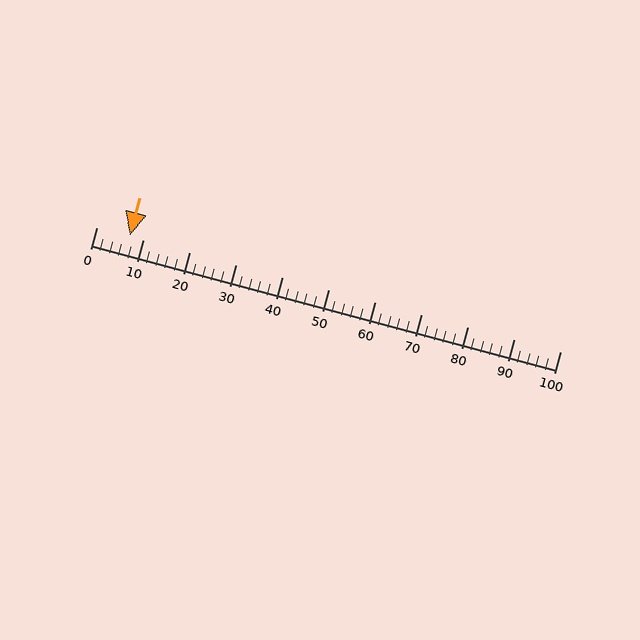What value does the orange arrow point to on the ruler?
The orange arrow points to approximately 7.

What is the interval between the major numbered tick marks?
The major tick marks are spaced 10 units apart.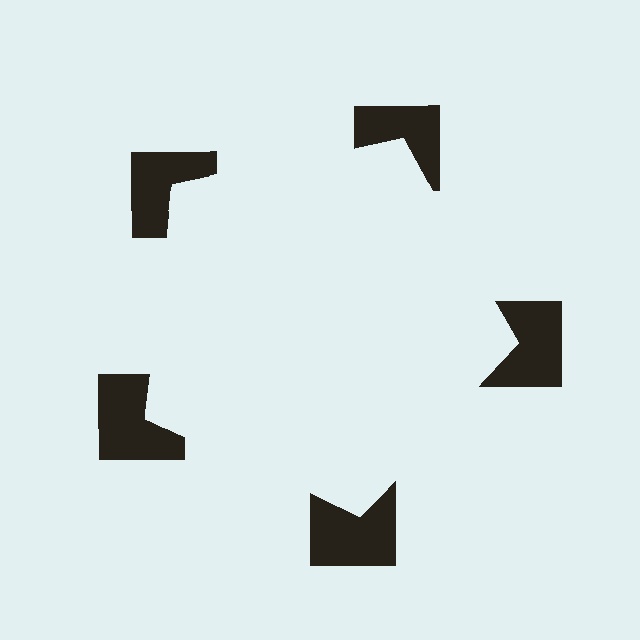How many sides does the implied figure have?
5 sides.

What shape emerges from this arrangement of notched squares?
An illusory pentagon — its edges are inferred from the aligned wedge cuts in the notched squares, not physically drawn.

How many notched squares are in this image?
There are 5 — one at each vertex of the illusory pentagon.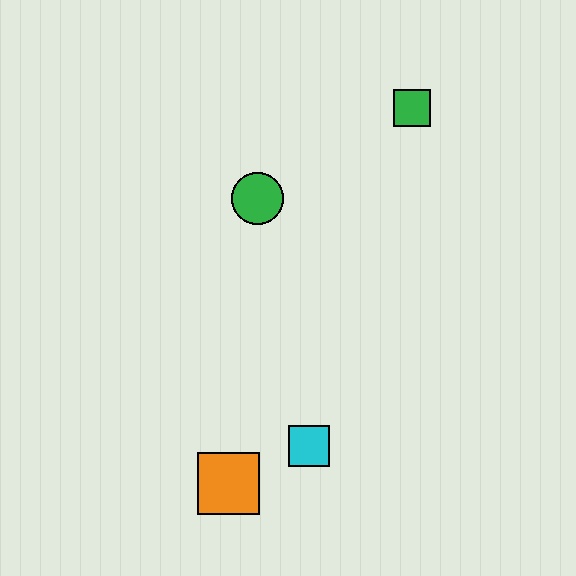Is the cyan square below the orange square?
No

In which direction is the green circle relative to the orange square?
The green circle is above the orange square.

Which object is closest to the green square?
The green circle is closest to the green square.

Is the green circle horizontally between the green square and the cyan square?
No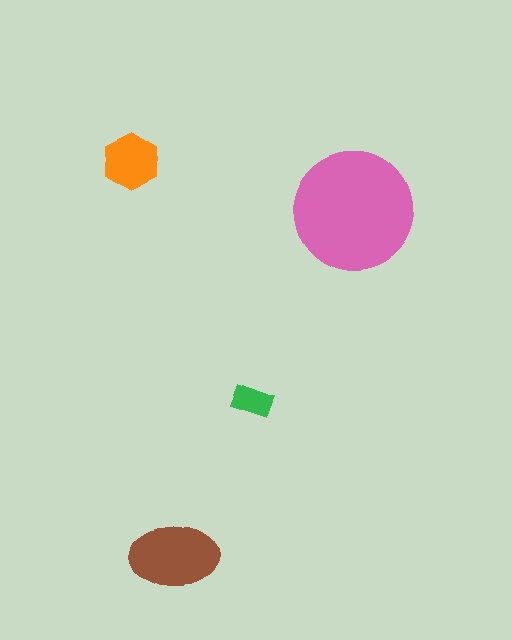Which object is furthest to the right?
The pink circle is rightmost.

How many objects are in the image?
There are 4 objects in the image.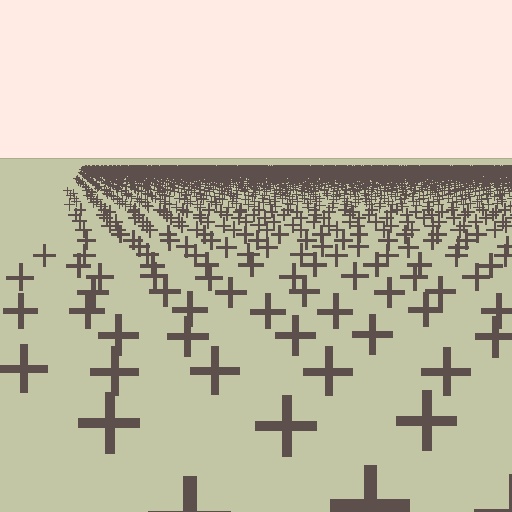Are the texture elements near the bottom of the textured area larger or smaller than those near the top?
Larger. Near the bottom, elements are closer to the viewer and appear at a bigger on-screen size.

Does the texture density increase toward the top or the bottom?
Density increases toward the top.